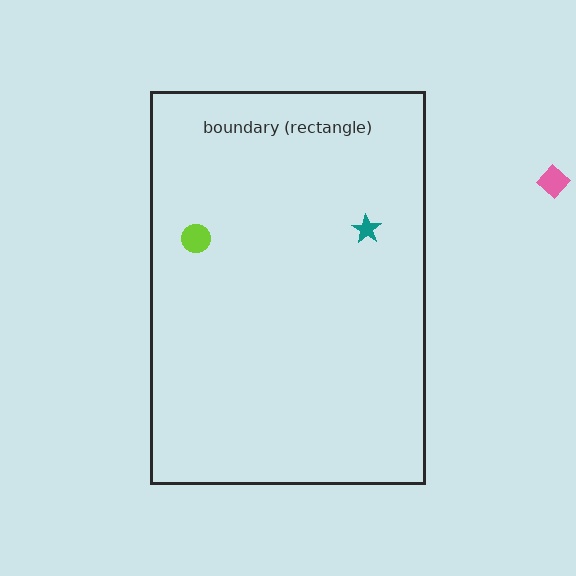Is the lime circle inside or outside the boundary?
Inside.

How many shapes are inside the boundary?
2 inside, 1 outside.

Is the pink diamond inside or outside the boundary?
Outside.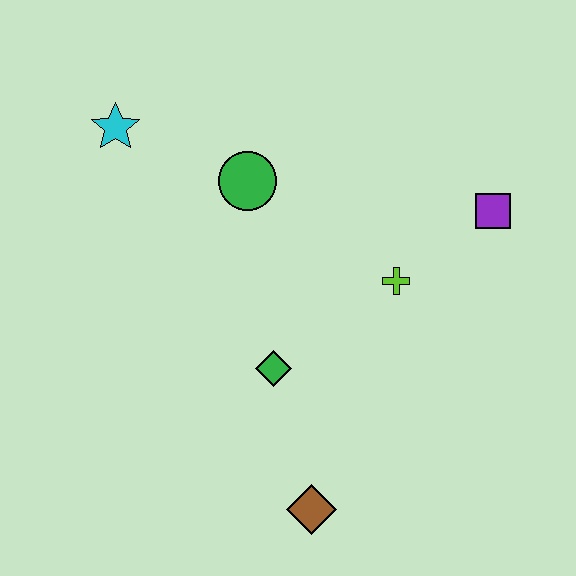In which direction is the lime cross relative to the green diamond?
The lime cross is to the right of the green diamond.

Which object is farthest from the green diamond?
The cyan star is farthest from the green diamond.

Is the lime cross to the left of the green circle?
No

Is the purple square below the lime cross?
No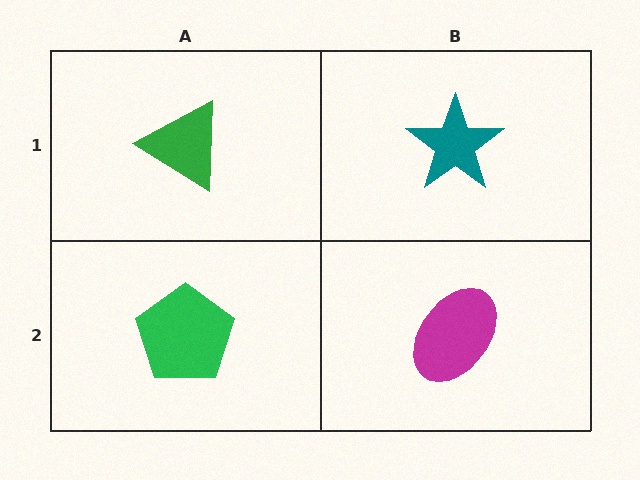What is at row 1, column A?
A green triangle.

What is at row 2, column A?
A green pentagon.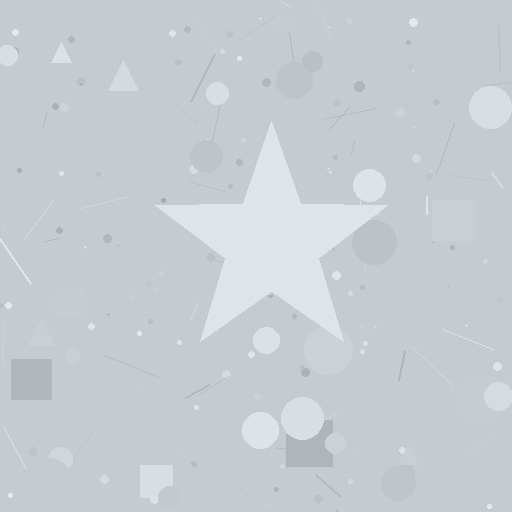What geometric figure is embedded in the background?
A star is embedded in the background.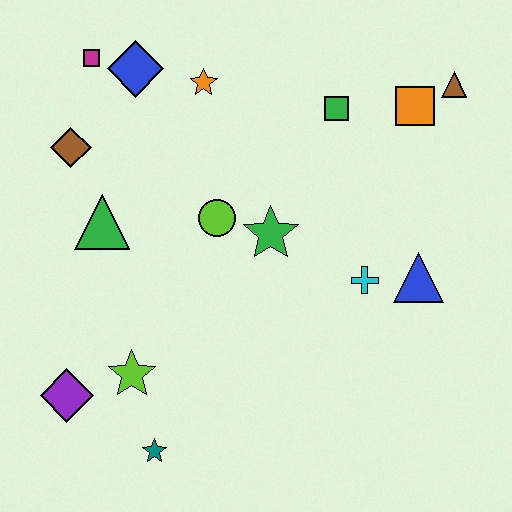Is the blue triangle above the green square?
No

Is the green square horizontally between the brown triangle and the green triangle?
Yes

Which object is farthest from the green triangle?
The brown triangle is farthest from the green triangle.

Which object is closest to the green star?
The lime circle is closest to the green star.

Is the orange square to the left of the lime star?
No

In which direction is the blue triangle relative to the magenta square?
The blue triangle is to the right of the magenta square.